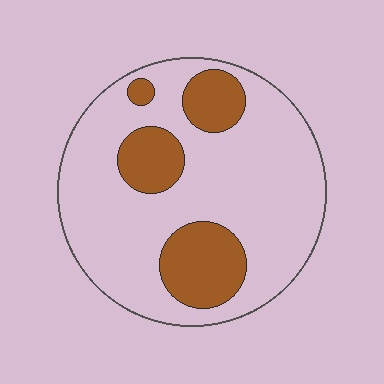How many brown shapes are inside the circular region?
4.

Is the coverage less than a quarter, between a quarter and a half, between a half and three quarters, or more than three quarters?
Less than a quarter.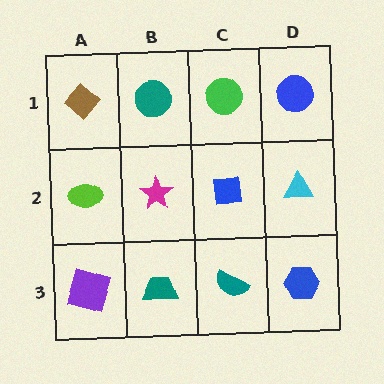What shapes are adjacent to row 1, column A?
A lime ellipse (row 2, column A), a teal circle (row 1, column B).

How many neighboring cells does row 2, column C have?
4.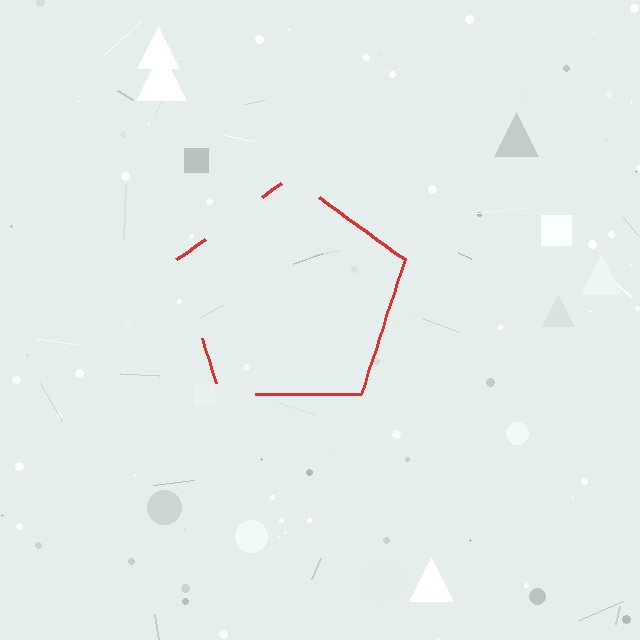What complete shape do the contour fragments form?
The contour fragments form a pentagon.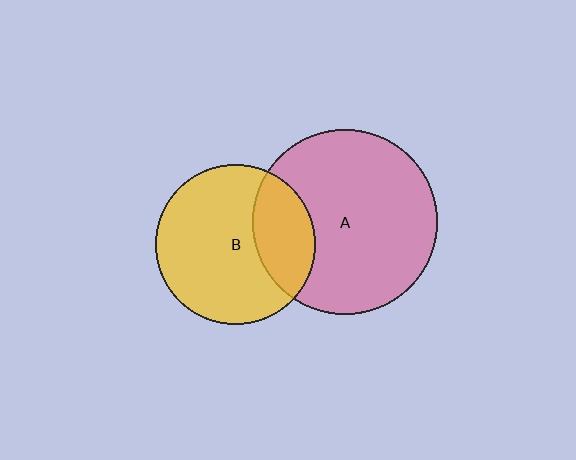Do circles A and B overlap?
Yes.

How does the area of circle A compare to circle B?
Approximately 1.3 times.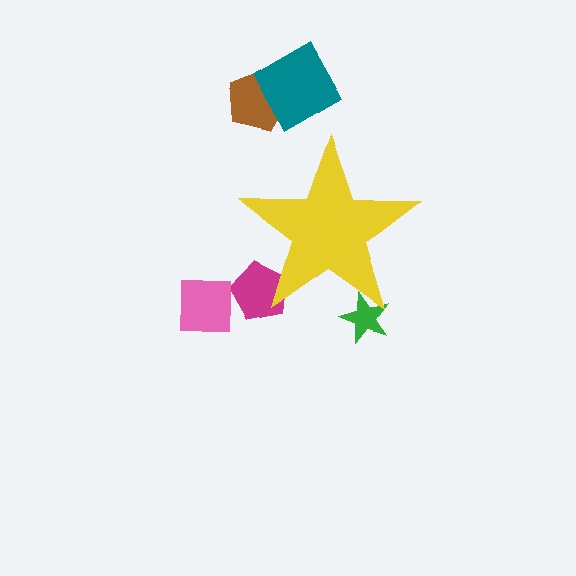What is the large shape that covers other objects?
A yellow star.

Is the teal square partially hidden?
No, the teal square is fully visible.